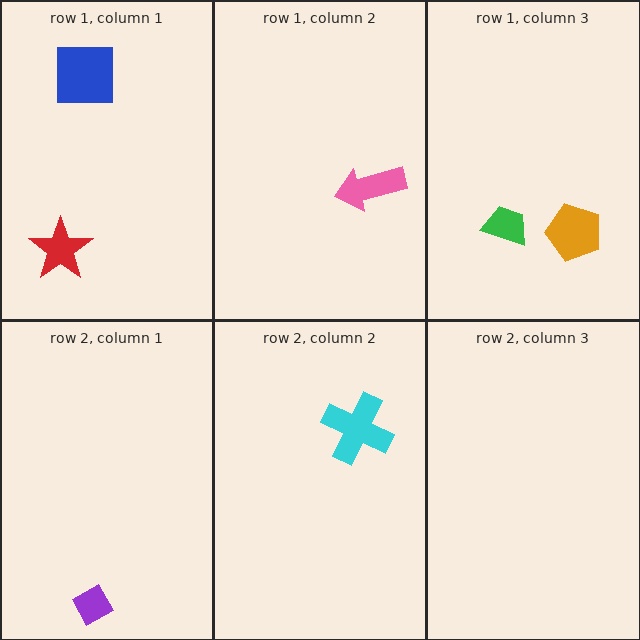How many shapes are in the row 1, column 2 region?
1.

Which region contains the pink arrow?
The row 1, column 2 region.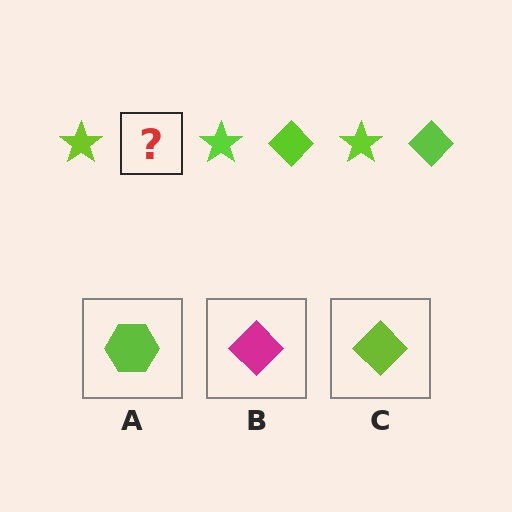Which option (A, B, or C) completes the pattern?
C.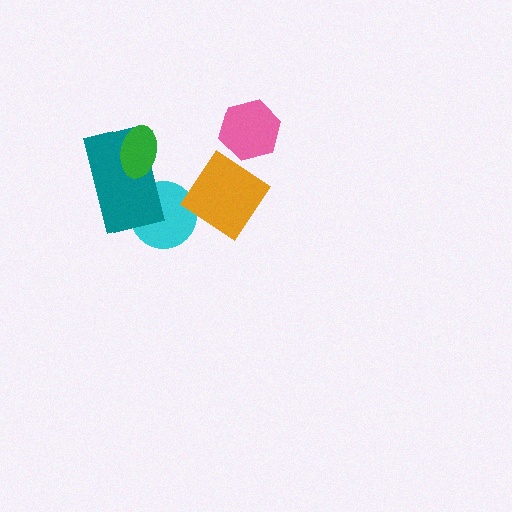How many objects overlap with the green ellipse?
1 object overlaps with the green ellipse.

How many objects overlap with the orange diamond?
0 objects overlap with the orange diamond.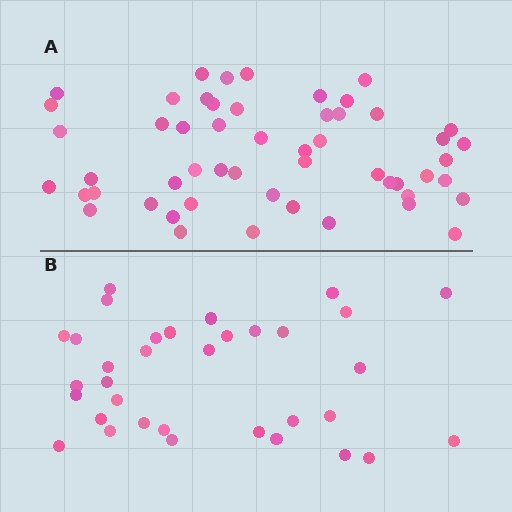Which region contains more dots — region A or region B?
Region A (the top region) has more dots.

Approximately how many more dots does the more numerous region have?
Region A has approximately 20 more dots than region B.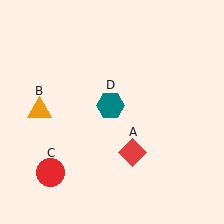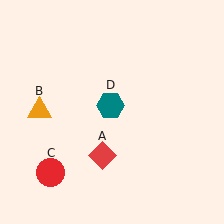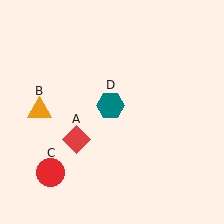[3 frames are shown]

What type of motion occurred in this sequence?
The red diamond (object A) rotated clockwise around the center of the scene.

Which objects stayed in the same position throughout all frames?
Orange triangle (object B) and red circle (object C) and teal hexagon (object D) remained stationary.